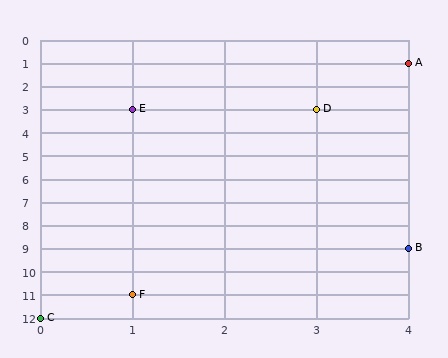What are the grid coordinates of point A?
Point A is at grid coordinates (4, 1).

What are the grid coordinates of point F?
Point F is at grid coordinates (1, 11).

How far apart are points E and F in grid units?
Points E and F are 8 rows apart.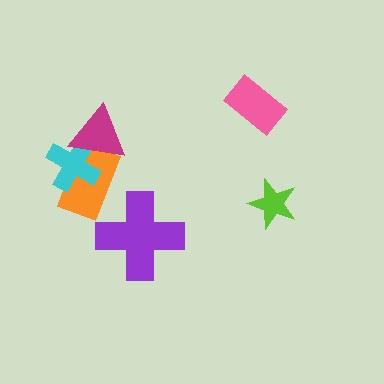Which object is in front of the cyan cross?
The magenta triangle is in front of the cyan cross.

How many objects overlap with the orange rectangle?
2 objects overlap with the orange rectangle.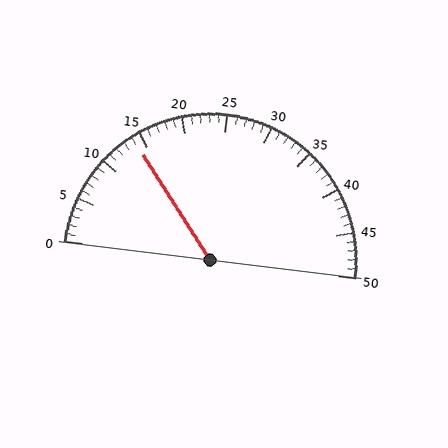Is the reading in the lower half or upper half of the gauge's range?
The reading is in the lower half of the range (0 to 50).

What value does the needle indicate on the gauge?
The needle indicates approximately 14.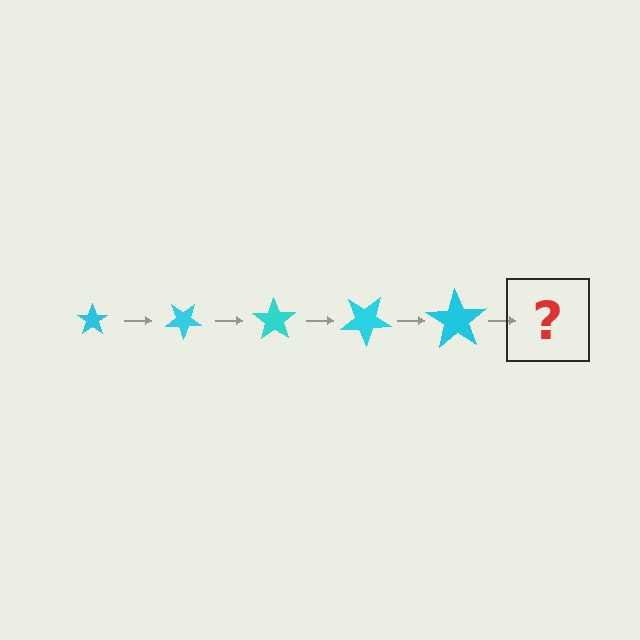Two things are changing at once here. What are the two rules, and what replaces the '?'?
The two rules are that the star grows larger each step and it rotates 35 degrees each step. The '?' should be a star, larger than the previous one and rotated 175 degrees from the start.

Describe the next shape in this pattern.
It should be a star, larger than the previous one and rotated 175 degrees from the start.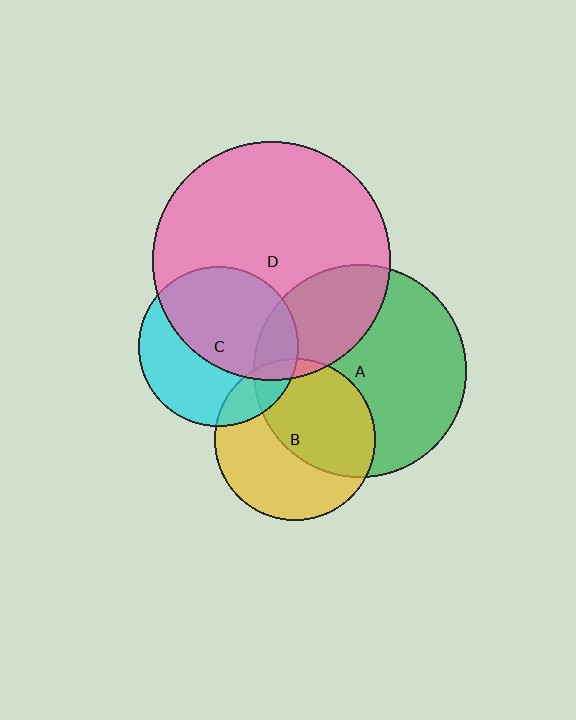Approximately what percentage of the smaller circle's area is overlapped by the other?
Approximately 5%.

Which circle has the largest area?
Circle D (pink).